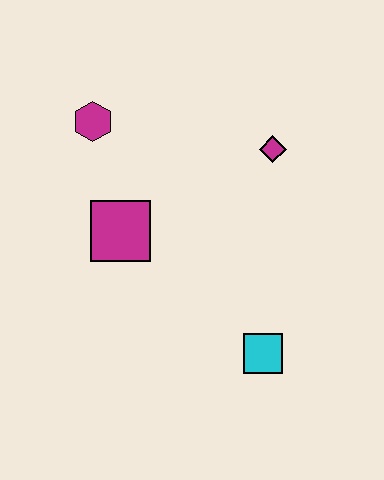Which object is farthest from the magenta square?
The cyan square is farthest from the magenta square.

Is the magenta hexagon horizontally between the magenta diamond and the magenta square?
No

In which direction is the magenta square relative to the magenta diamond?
The magenta square is to the left of the magenta diamond.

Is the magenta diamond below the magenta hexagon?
Yes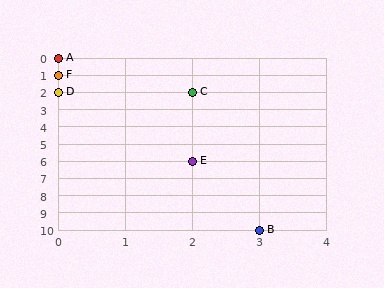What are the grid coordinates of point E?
Point E is at grid coordinates (2, 6).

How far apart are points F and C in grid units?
Points F and C are 2 columns and 1 row apart (about 2.2 grid units diagonally).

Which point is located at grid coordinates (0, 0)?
Point A is at (0, 0).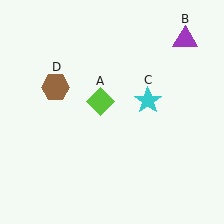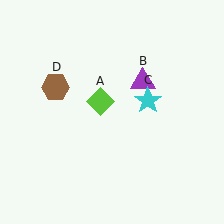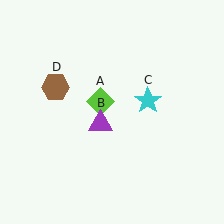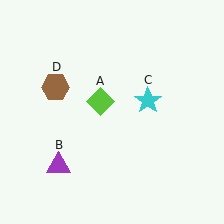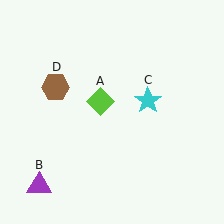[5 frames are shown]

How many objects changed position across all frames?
1 object changed position: purple triangle (object B).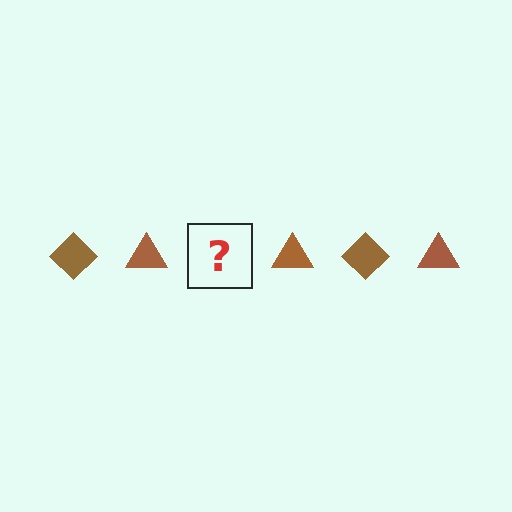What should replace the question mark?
The question mark should be replaced with a brown diamond.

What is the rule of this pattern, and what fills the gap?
The rule is that the pattern cycles through diamond, triangle shapes in brown. The gap should be filled with a brown diamond.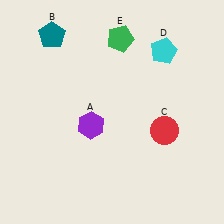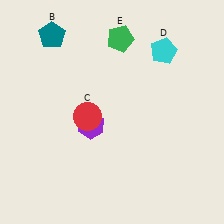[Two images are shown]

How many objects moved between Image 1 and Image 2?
1 object moved between the two images.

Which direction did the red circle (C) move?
The red circle (C) moved left.